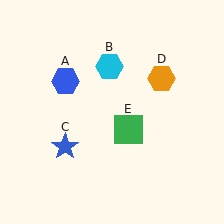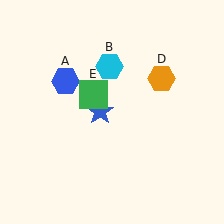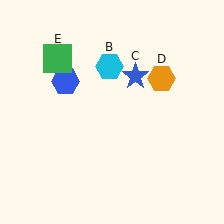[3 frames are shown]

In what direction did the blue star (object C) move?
The blue star (object C) moved up and to the right.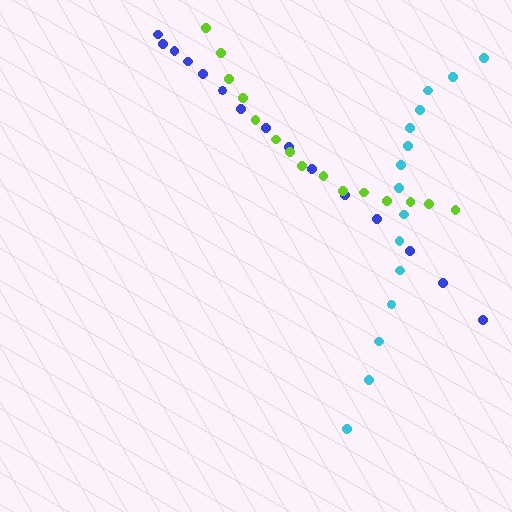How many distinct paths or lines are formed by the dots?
There are 3 distinct paths.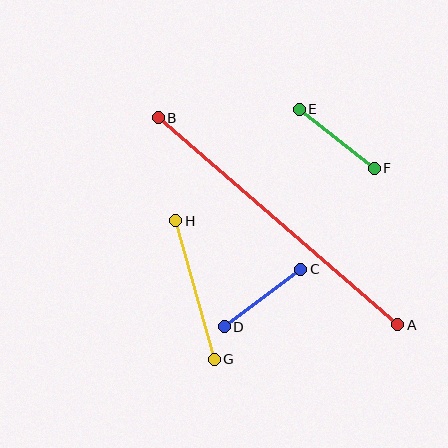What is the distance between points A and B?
The distance is approximately 317 pixels.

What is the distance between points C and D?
The distance is approximately 95 pixels.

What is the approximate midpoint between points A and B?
The midpoint is at approximately (278, 221) pixels.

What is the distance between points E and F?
The distance is approximately 95 pixels.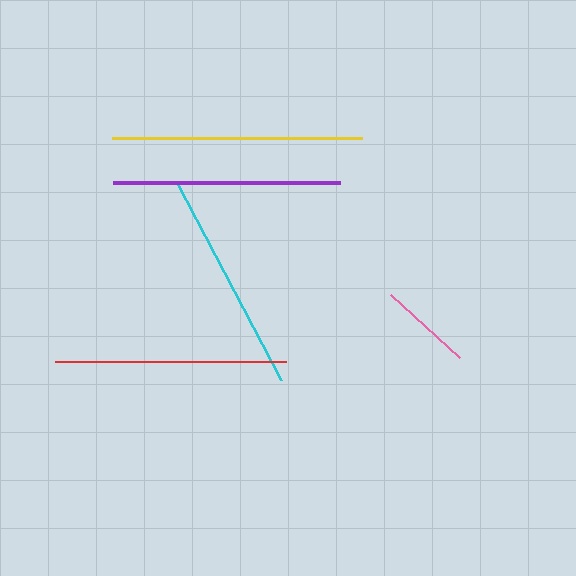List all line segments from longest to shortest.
From longest to shortest: yellow, red, purple, cyan, pink.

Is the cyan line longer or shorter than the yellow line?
The yellow line is longer than the cyan line.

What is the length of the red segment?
The red segment is approximately 231 pixels long.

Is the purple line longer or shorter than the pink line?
The purple line is longer than the pink line.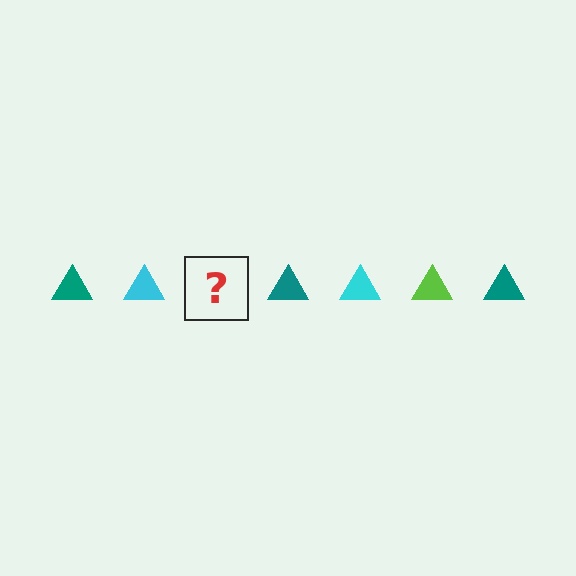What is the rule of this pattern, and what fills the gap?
The rule is that the pattern cycles through teal, cyan, lime triangles. The gap should be filled with a lime triangle.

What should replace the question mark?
The question mark should be replaced with a lime triangle.